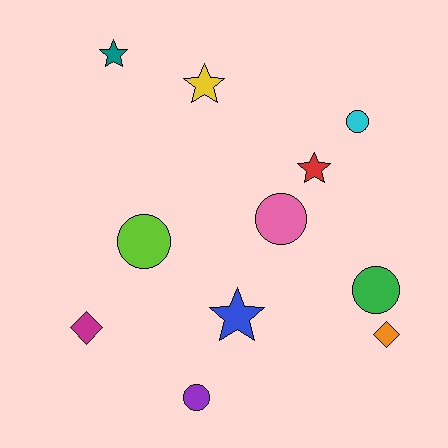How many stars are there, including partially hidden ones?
There are 4 stars.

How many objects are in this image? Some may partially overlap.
There are 11 objects.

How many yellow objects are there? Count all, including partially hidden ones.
There is 1 yellow object.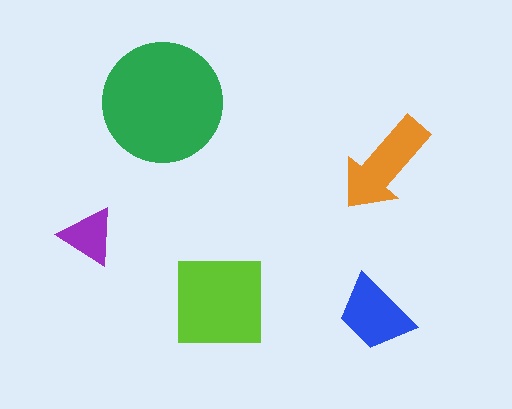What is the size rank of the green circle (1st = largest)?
1st.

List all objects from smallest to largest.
The purple triangle, the blue trapezoid, the orange arrow, the lime square, the green circle.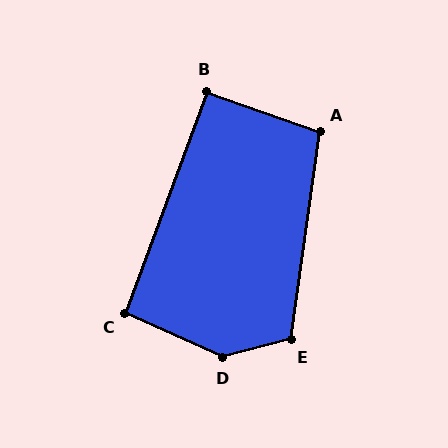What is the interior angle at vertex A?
Approximately 101 degrees (obtuse).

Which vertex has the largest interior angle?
D, at approximately 141 degrees.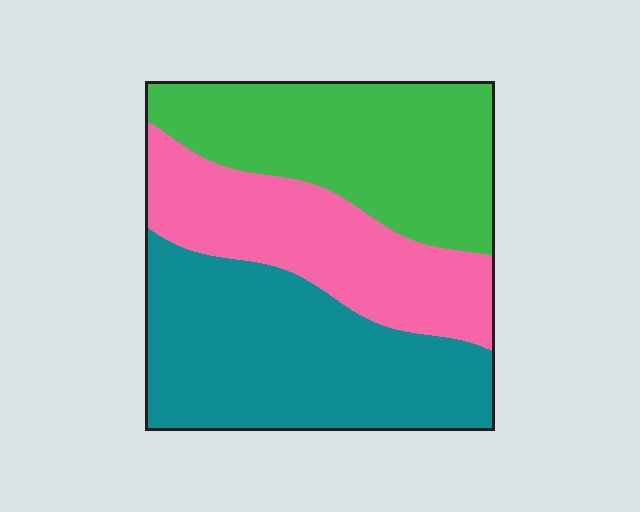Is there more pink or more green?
Green.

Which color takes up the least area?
Pink, at roughly 30%.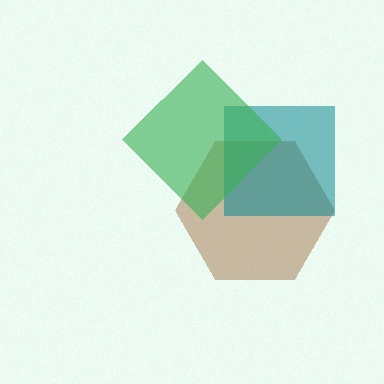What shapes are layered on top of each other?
The layered shapes are: a brown hexagon, a teal square, a green diamond.